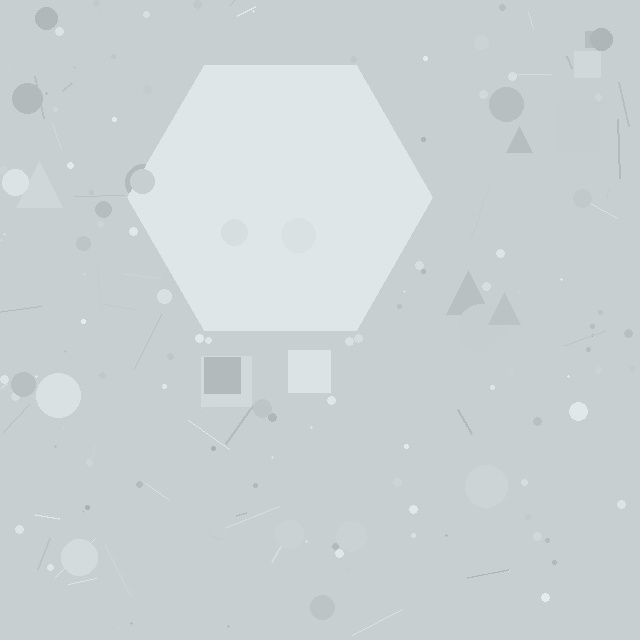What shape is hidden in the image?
A hexagon is hidden in the image.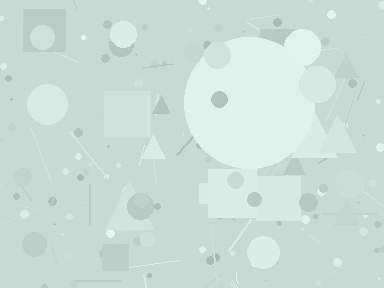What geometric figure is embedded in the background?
A circle is embedded in the background.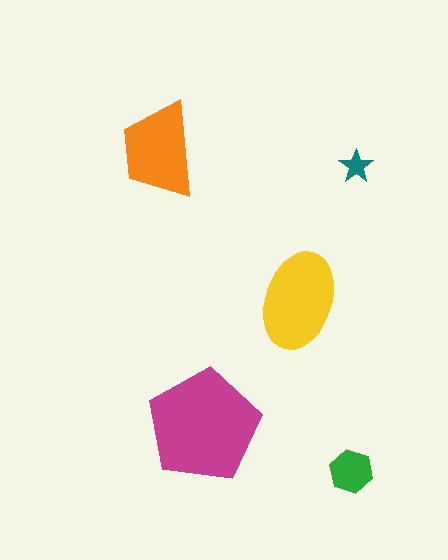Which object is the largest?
The magenta pentagon.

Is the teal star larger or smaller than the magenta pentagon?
Smaller.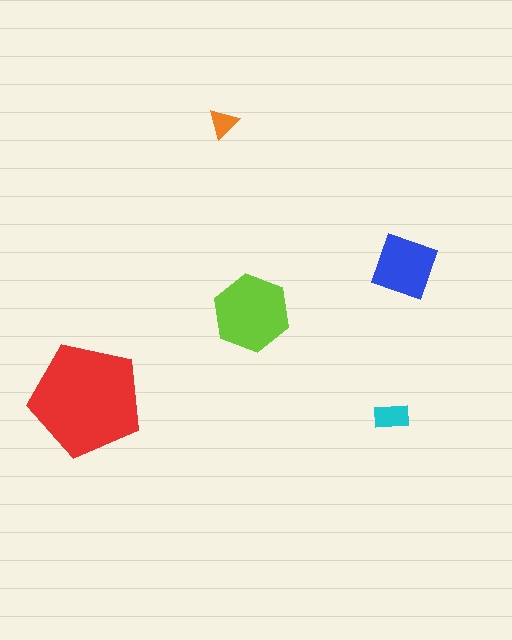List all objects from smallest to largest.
The orange triangle, the cyan rectangle, the blue diamond, the lime hexagon, the red pentagon.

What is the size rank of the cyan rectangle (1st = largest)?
4th.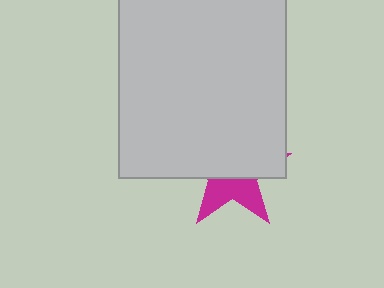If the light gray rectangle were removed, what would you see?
You would see the complete magenta star.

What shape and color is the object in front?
The object in front is a light gray rectangle.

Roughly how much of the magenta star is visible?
A small part of it is visible (roughly 39%).